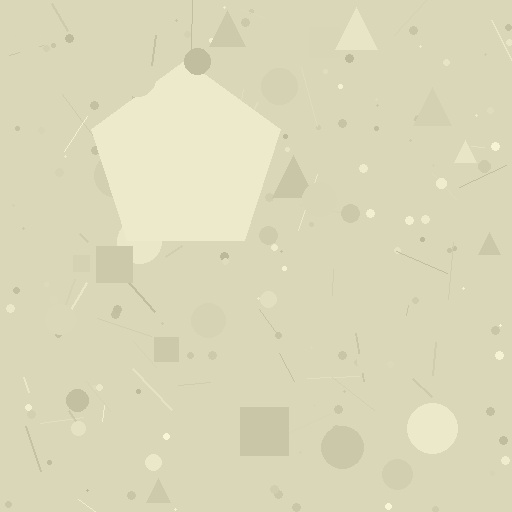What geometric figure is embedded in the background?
A pentagon is embedded in the background.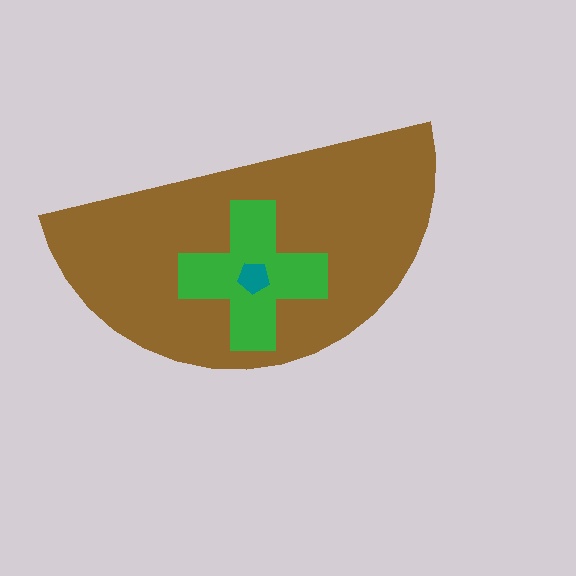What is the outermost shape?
The brown semicircle.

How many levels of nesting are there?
3.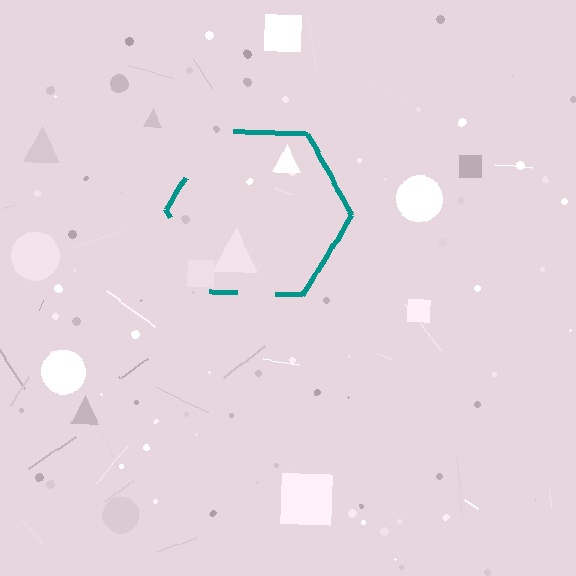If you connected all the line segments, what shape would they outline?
They would outline a hexagon.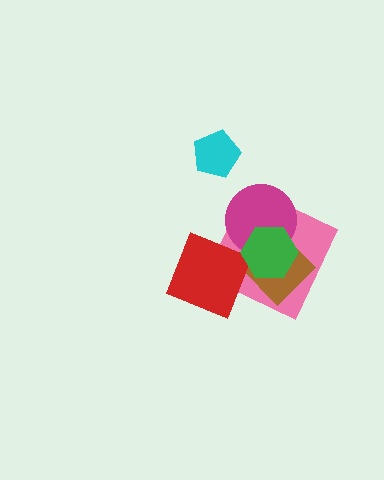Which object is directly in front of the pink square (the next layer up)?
The brown diamond is directly in front of the pink square.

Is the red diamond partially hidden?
Yes, it is partially covered by another shape.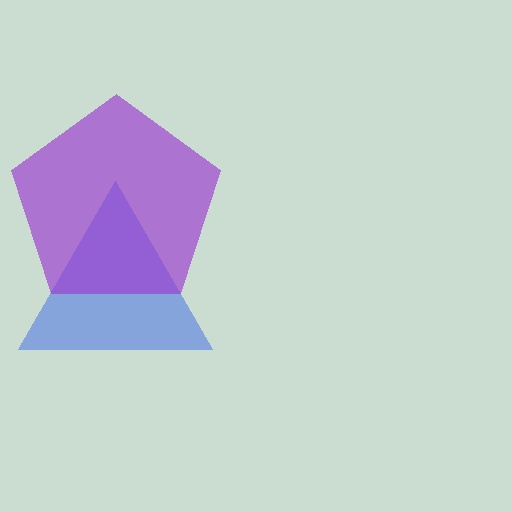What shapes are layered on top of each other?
The layered shapes are: a blue triangle, a purple pentagon.